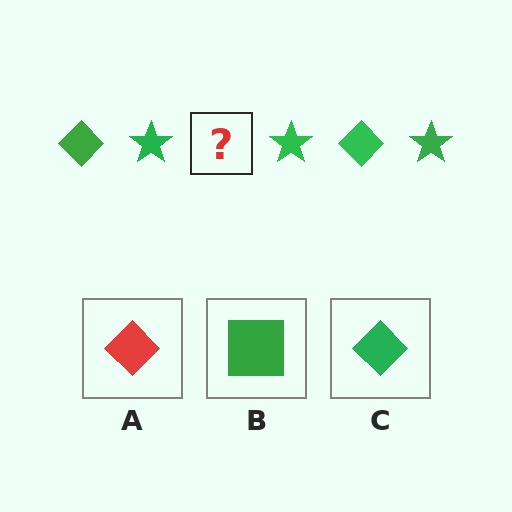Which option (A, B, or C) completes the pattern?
C.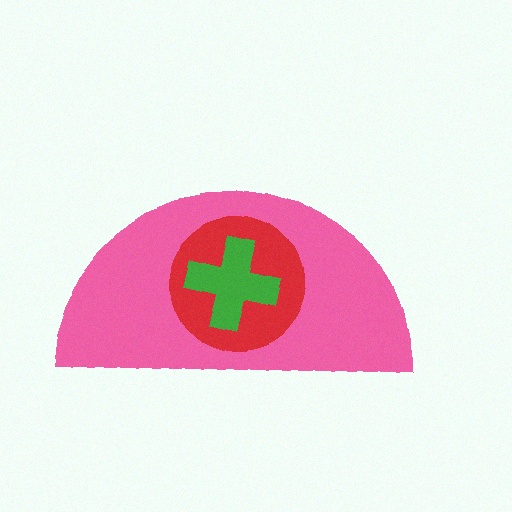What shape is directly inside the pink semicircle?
The red circle.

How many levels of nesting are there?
3.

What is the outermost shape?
The pink semicircle.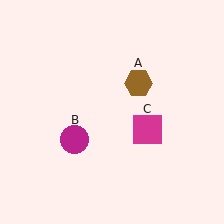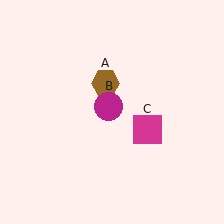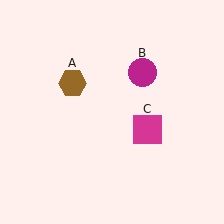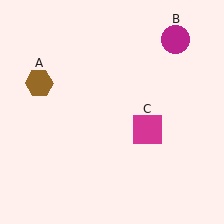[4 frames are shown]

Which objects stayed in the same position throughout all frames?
Magenta square (object C) remained stationary.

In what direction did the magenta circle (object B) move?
The magenta circle (object B) moved up and to the right.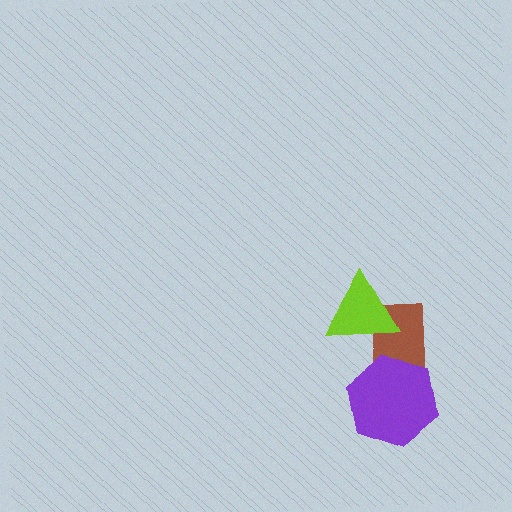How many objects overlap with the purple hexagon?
1 object overlaps with the purple hexagon.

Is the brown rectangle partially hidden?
Yes, it is partially covered by another shape.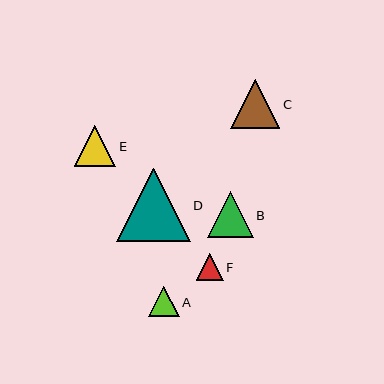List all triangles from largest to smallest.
From largest to smallest: D, C, B, E, A, F.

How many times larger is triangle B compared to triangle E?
Triangle B is approximately 1.1 times the size of triangle E.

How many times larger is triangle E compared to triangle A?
Triangle E is approximately 1.4 times the size of triangle A.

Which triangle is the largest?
Triangle D is the largest with a size of approximately 73 pixels.